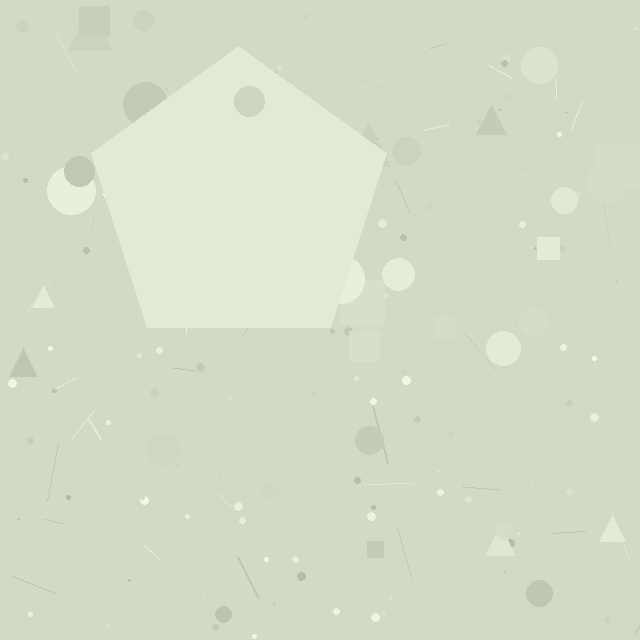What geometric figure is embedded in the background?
A pentagon is embedded in the background.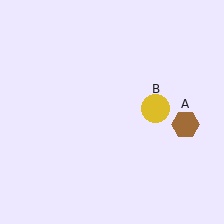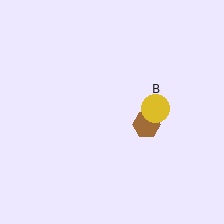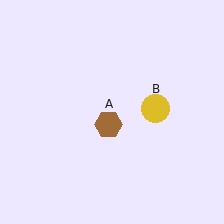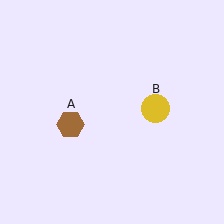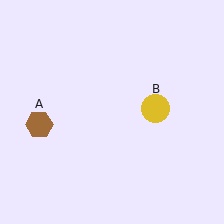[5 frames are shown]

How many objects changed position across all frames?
1 object changed position: brown hexagon (object A).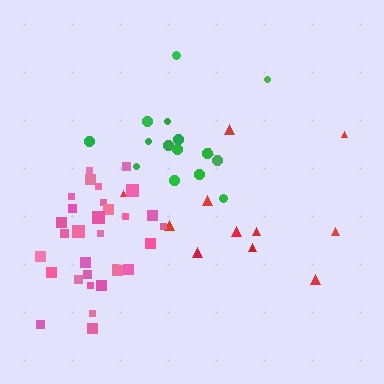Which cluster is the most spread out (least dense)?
Red.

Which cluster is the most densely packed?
Pink.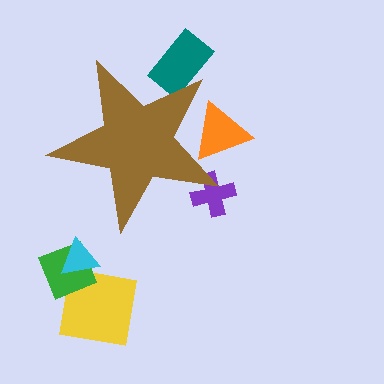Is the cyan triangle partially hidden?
No, the cyan triangle is fully visible.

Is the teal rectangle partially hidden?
Yes, the teal rectangle is partially hidden behind the brown star.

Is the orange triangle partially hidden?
Yes, the orange triangle is partially hidden behind the brown star.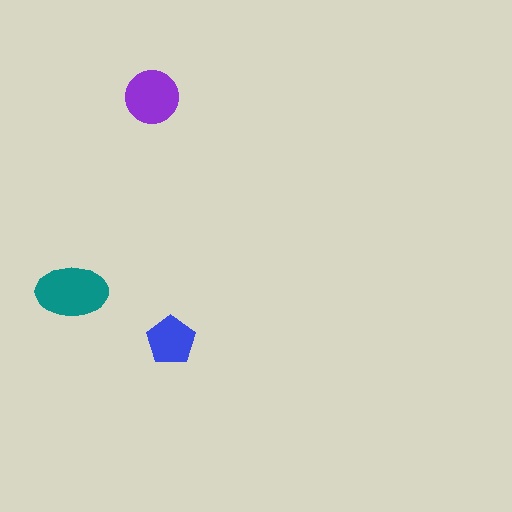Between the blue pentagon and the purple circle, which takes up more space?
The purple circle.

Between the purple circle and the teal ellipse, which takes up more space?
The teal ellipse.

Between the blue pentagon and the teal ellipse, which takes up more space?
The teal ellipse.